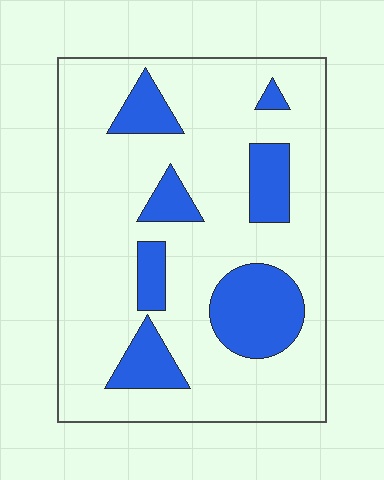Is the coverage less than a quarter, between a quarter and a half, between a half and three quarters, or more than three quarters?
Less than a quarter.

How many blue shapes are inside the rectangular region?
7.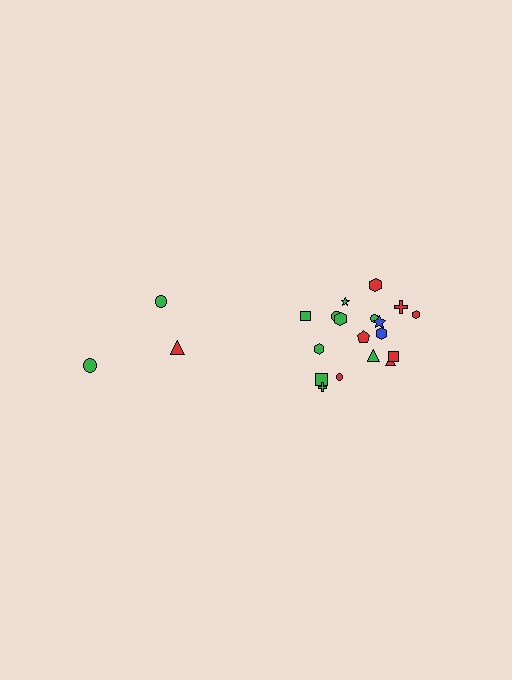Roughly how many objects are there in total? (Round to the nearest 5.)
Roughly 20 objects in total.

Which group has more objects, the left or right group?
The right group.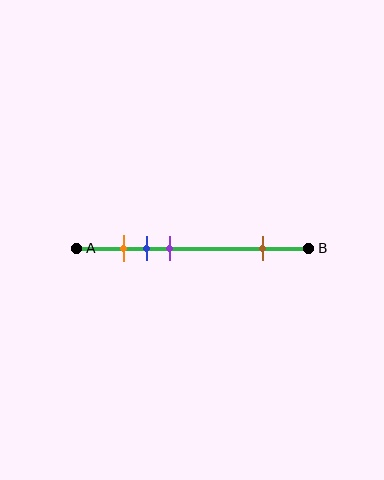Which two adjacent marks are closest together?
The orange and blue marks are the closest adjacent pair.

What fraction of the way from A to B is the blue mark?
The blue mark is approximately 30% (0.3) of the way from A to B.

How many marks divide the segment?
There are 4 marks dividing the segment.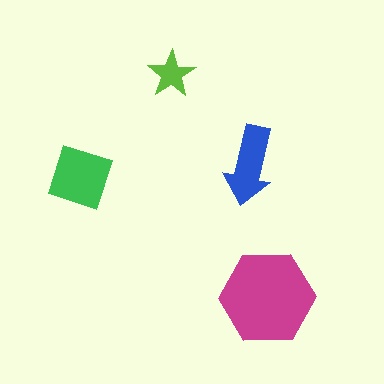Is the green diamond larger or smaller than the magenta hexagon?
Smaller.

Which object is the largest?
The magenta hexagon.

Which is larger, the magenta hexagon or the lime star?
The magenta hexagon.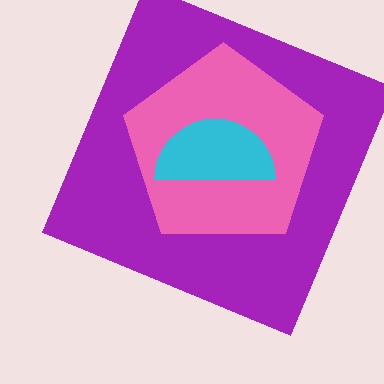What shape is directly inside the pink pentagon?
The cyan semicircle.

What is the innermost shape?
The cyan semicircle.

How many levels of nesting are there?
3.